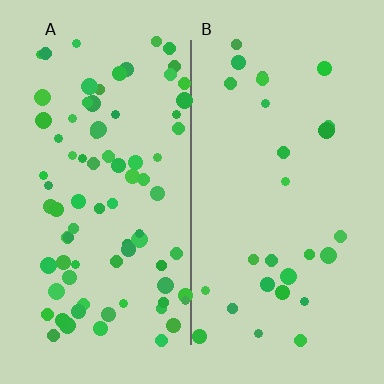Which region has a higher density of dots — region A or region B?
A (the left).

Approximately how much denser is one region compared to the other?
Approximately 3.0× — region A over region B.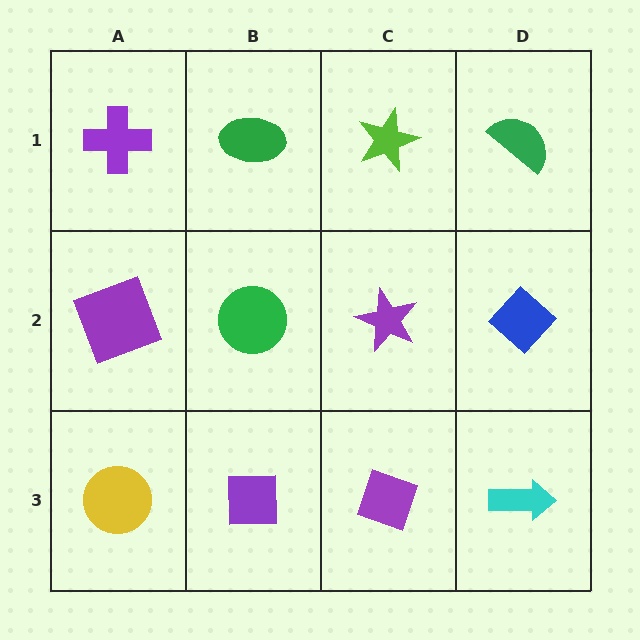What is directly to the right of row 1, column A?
A green ellipse.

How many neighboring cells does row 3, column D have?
2.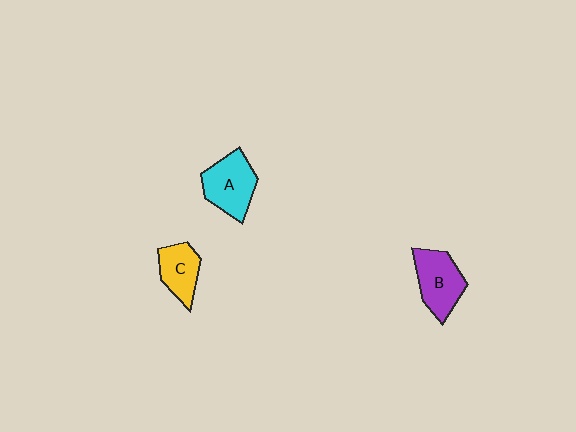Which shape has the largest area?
Shape A (cyan).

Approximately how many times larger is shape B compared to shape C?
Approximately 1.3 times.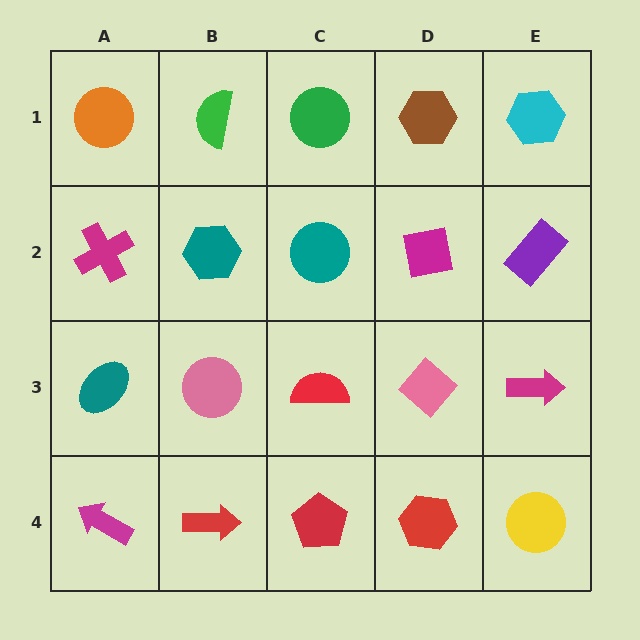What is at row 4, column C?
A red pentagon.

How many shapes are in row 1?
5 shapes.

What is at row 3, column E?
A magenta arrow.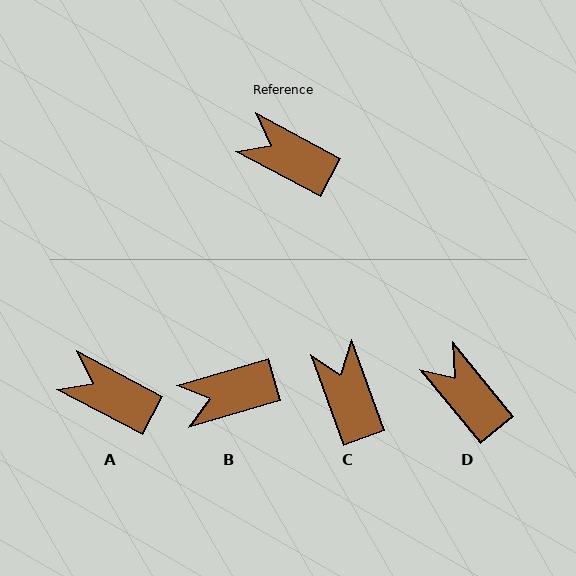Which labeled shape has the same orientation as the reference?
A.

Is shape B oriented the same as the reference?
No, it is off by about 44 degrees.